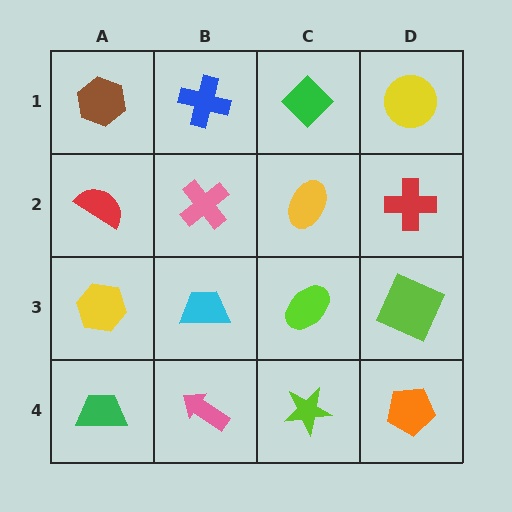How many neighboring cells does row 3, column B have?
4.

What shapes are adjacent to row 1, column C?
A yellow ellipse (row 2, column C), a blue cross (row 1, column B), a yellow circle (row 1, column D).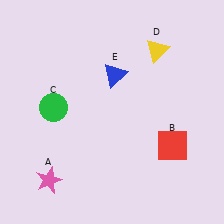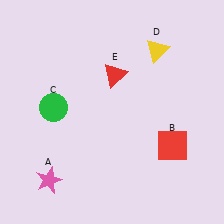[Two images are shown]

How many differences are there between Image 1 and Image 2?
There is 1 difference between the two images.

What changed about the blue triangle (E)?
In Image 1, E is blue. In Image 2, it changed to red.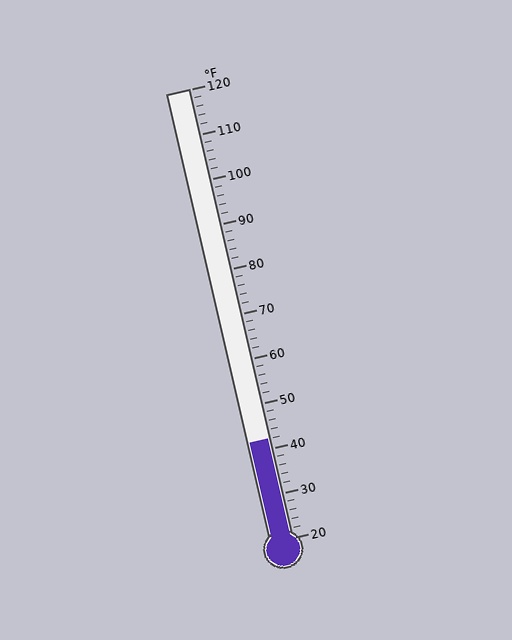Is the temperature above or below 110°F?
The temperature is below 110°F.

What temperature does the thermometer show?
The thermometer shows approximately 42°F.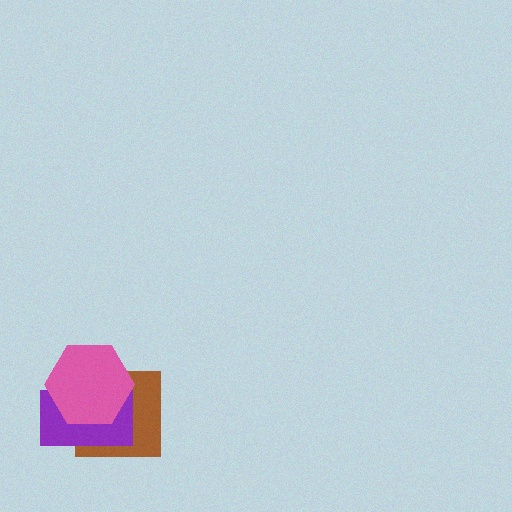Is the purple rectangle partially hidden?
Yes, it is partially covered by another shape.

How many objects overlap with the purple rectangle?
2 objects overlap with the purple rectangle.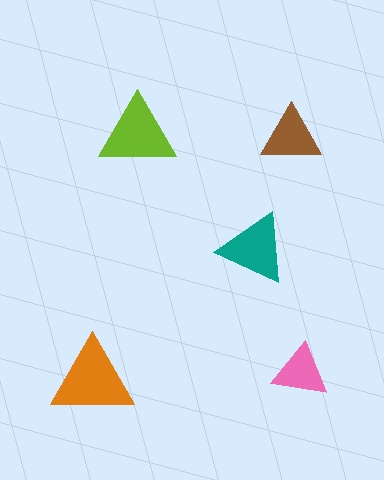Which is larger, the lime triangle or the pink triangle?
The lime one.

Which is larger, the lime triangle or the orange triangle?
The orange one.